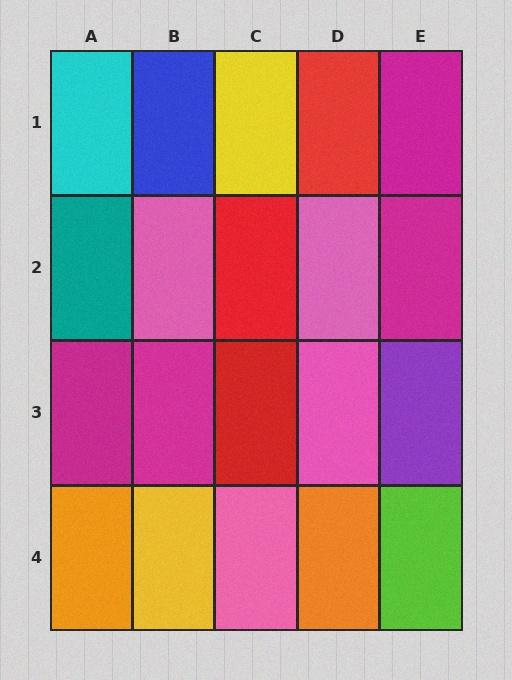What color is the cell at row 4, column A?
Orange.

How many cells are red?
3 cells are red.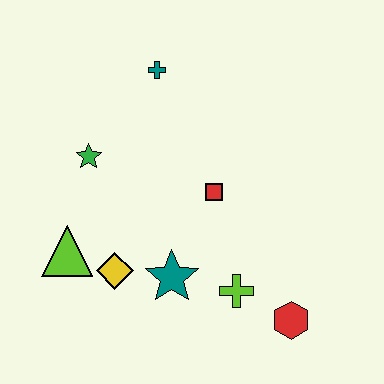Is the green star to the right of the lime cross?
No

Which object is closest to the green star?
The lime triangle is closest to the green star.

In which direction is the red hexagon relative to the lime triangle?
The red hexagon is to the right of the lime triangle.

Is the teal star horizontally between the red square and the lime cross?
No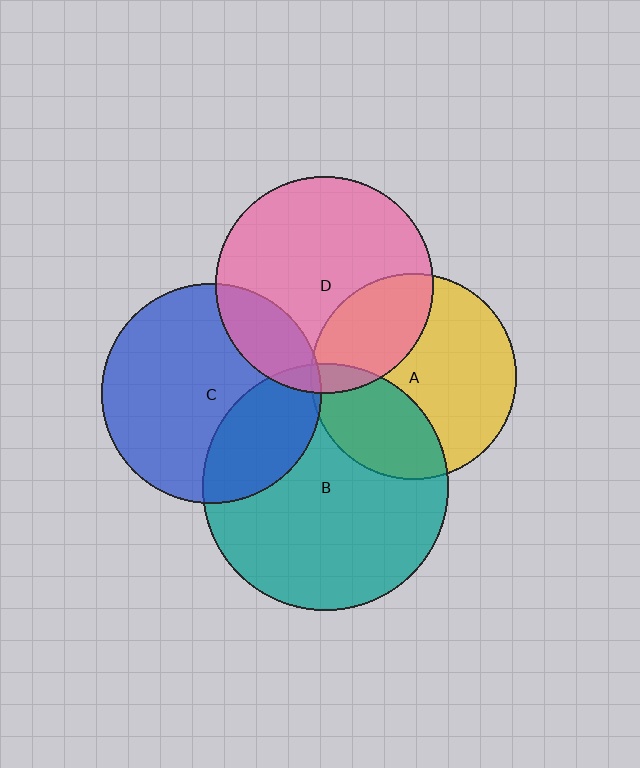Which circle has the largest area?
Circle B (teal).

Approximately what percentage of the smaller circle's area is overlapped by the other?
Approximately 15%.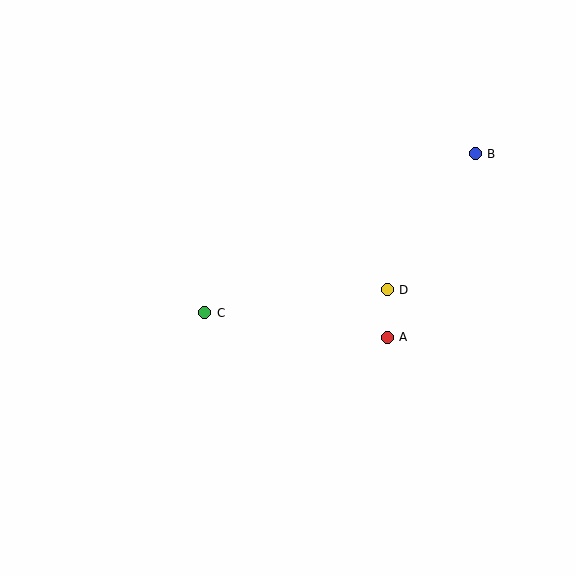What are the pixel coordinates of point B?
Point B is at (475, 154).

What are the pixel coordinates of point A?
Point A is at (387, 337).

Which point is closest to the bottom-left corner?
Point C is closest to the bottom-left corner.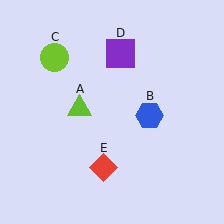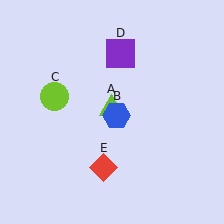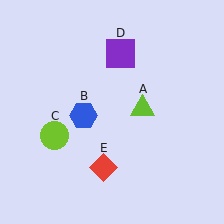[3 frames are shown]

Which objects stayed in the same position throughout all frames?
Purple square (object D) and red diamond (object E) remained stationary.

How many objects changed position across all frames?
3 objects changed position: lime triangle (object A), blue hexagon (object B), lime circle (object C).